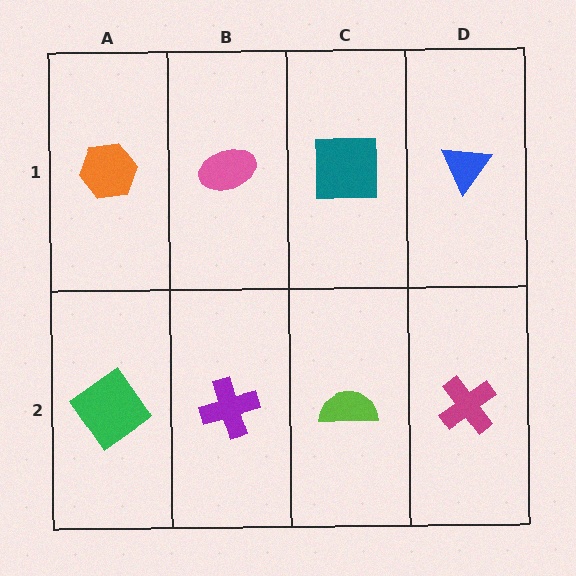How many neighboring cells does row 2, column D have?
2.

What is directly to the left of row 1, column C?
A pink ellipse.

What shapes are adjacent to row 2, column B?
A pink ellipse (row 1, column B), a green diamond (row 2, column A), a lime semicircle (row 2, column C).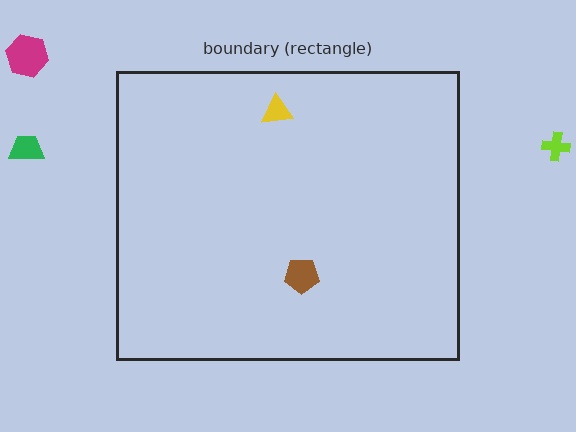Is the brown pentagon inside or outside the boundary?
Inside.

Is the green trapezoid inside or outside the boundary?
Outside.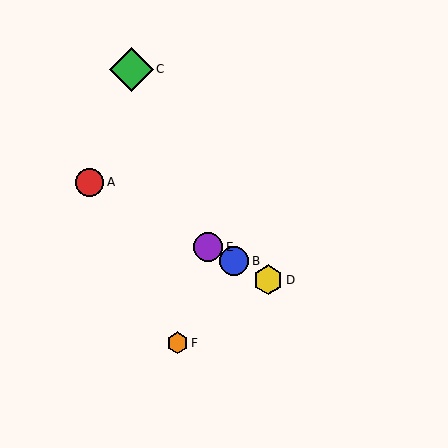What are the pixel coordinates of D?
Object D is at (268, 280).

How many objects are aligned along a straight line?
4 objects (A, B, D, E) are aligned along a straight line.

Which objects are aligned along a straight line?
Objects A, B, D, E are aligned along a straight line.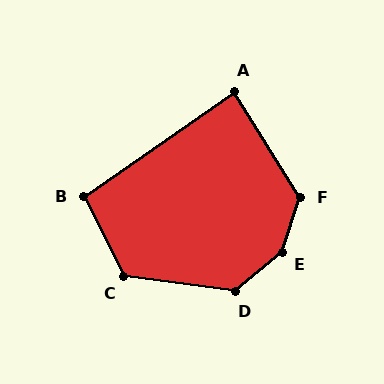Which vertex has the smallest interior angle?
A, at approximately 88 degrees.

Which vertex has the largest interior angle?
E, at approximately 148 degrees.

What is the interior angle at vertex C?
Approximately 124 degrees (obtuse).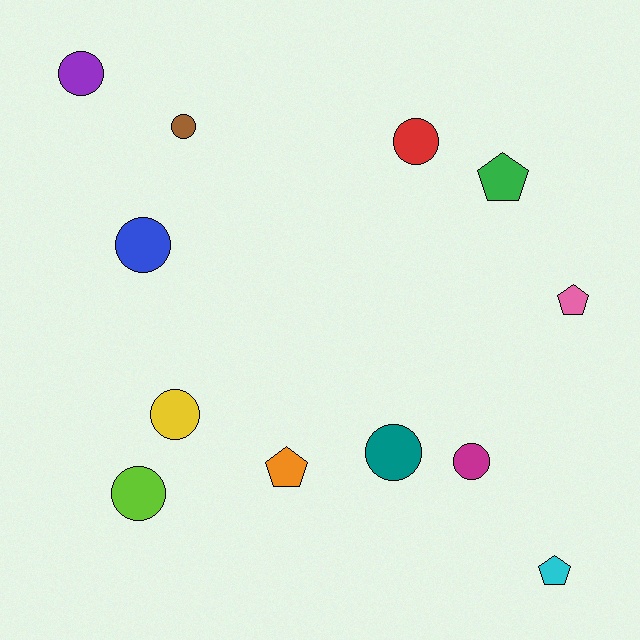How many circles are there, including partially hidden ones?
There are 8 circles.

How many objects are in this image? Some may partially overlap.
There are 12 objects.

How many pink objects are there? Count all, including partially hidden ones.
There is 1 pink object.